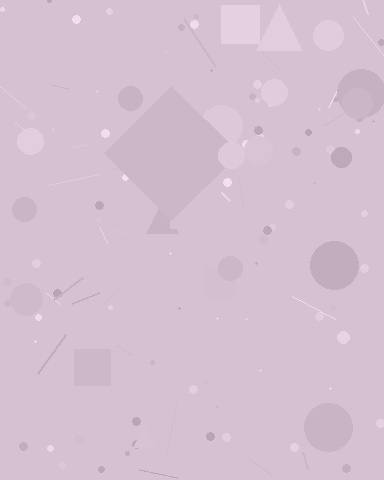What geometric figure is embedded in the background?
A diamond is embedded in the background.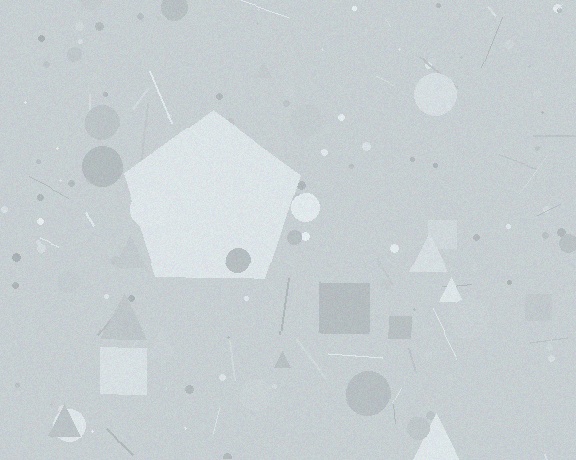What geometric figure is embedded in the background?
A pentagon is embedded in the background.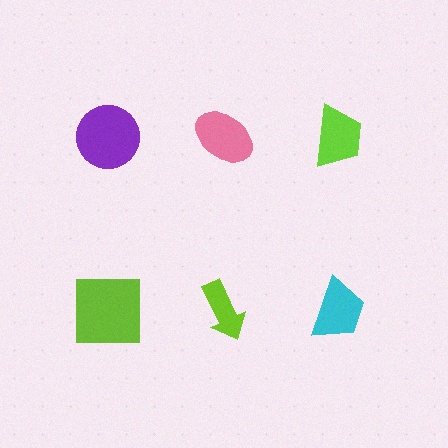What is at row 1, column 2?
A pink ellipse.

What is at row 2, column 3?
A cyan trapezoid.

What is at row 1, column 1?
A purple circle.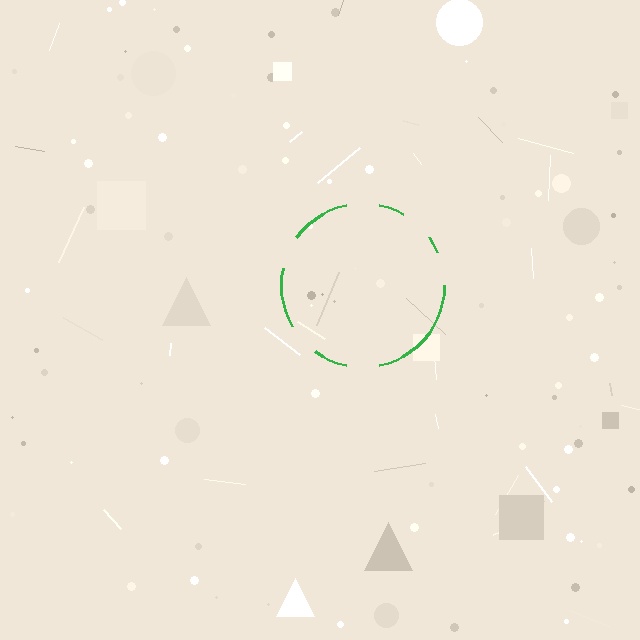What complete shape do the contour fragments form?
The contour fragments form a circle.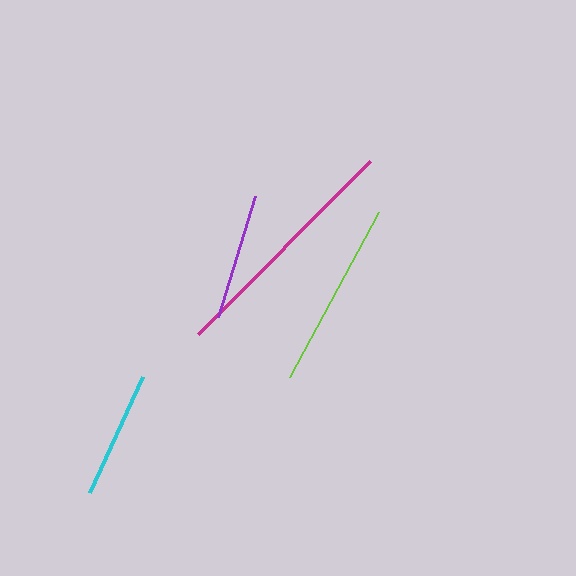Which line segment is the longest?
The magenta line is the longest at approximately 244 pixels.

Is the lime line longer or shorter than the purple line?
The lime line is longer than the purple line.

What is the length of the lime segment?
The lime segment is approximately 188 pixels long.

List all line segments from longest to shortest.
From longest to shortest: magenta, lime, cyan, purple.